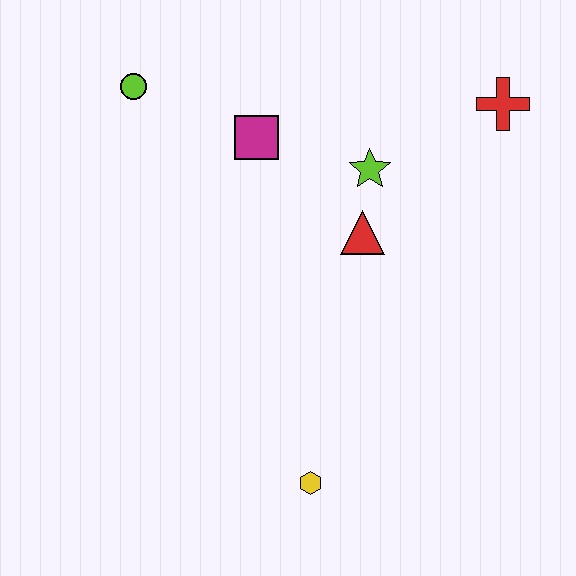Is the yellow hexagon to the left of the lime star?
Yes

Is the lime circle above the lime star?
Yes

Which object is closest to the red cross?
The lime star is closest to the red cross.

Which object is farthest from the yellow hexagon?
The lime circle is farthest from the yellow hexagon.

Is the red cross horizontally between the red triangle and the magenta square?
No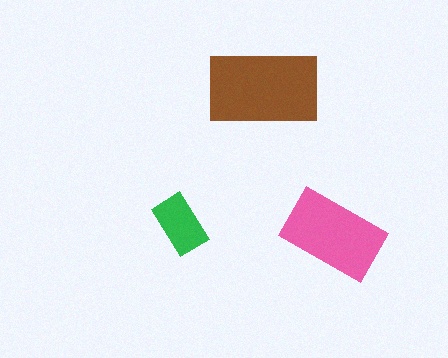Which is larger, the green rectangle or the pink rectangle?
The pink one.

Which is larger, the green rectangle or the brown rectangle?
The brown one.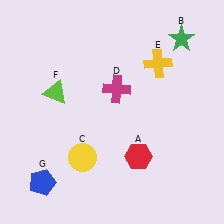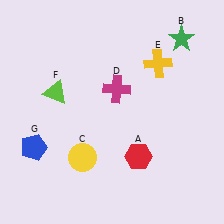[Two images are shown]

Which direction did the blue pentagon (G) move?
The blue pentagon (G) moved up.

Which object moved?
The blue pentagon (G) moved up.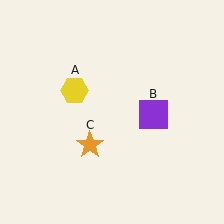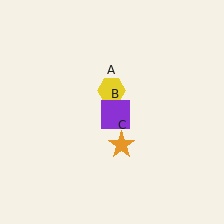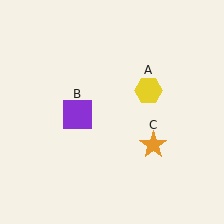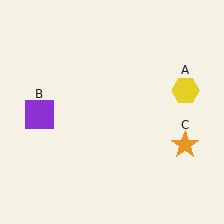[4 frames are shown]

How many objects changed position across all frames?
3 objects changed position: yellow hexagon (object A), purple square (object B), orange star (object C).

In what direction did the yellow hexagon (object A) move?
The yellow hexagon (object A) moved right.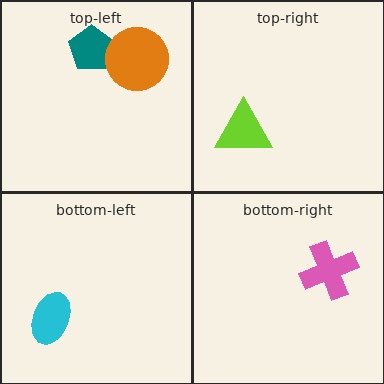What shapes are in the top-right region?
The lime triangle.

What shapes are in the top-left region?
The teal pentagon, the orange circle.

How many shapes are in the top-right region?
1.